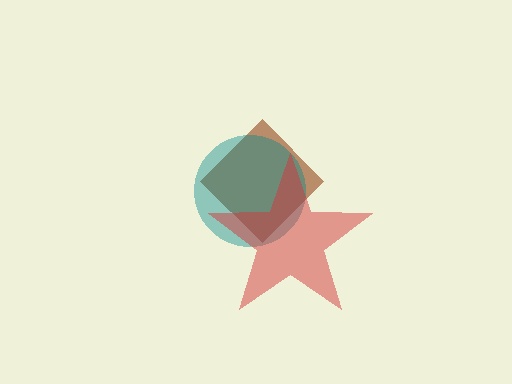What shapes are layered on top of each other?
The layered shapes are: a brown diamond, a teal circle, a red star.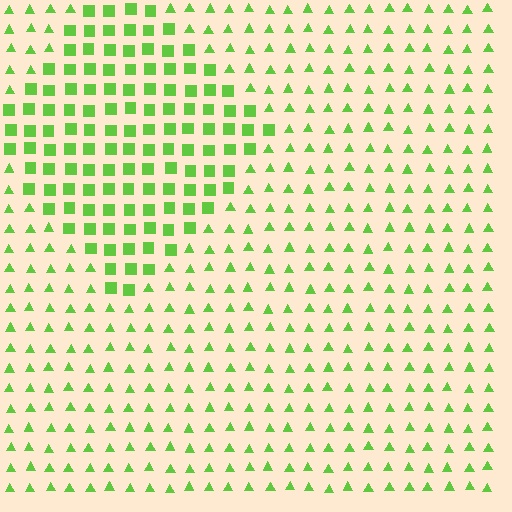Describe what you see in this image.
The image is filled with small lime elements arranged in a uniform grid. A diamond-shaped region contains squares, while the surrounding area contains triangles. The boundary is defined purely by the change in element shape.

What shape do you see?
I see a diamond.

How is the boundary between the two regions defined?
The boundary is defined by a change in element shape: squares inside vs. triangles outside. All elements share the same color and spacing.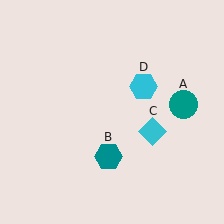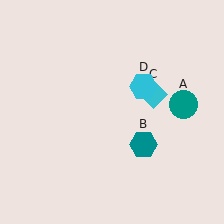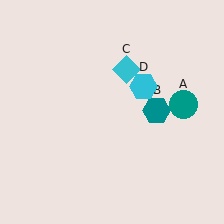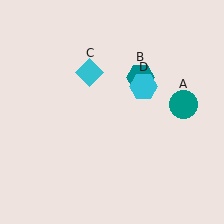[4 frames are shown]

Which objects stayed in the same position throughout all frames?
Teal circle (object A) and cyan hexagon (object D) remained stationary.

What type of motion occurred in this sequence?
The teal hexagon (object B), cyan diamond (object C) rotated counterclockwise around the center of the scene.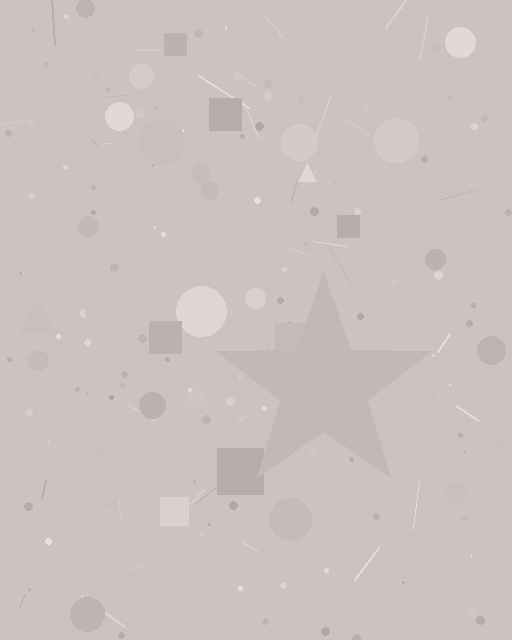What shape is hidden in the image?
A star is hidden in the image.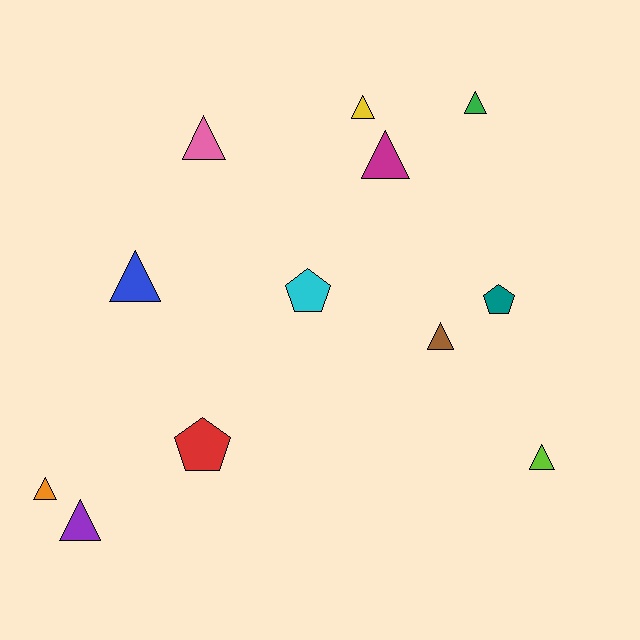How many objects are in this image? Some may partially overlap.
There are 12 objects.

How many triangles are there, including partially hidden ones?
There are 9 triangles.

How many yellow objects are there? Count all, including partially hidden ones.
There is 1 yellow object.